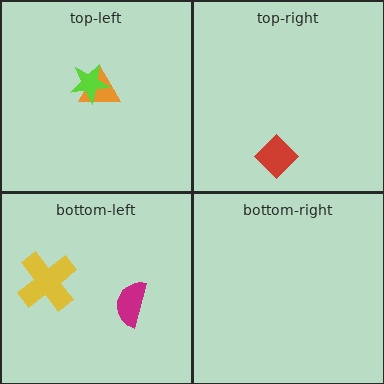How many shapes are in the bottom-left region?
2.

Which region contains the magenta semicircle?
The bottom-left region.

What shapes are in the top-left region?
The orange triangle, the lime star.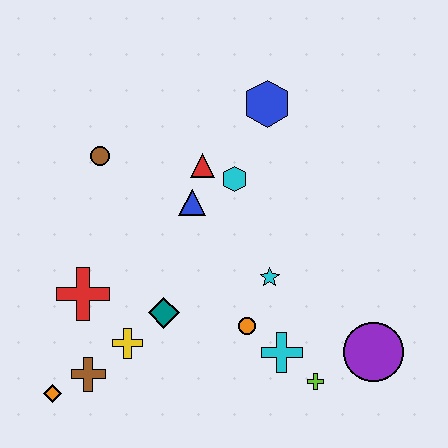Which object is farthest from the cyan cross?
The brown circle is farthest from the cyan cross.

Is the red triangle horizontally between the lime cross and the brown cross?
Yes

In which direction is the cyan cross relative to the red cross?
The cyan cross is to the right of the red cross.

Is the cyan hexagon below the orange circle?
No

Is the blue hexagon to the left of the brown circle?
No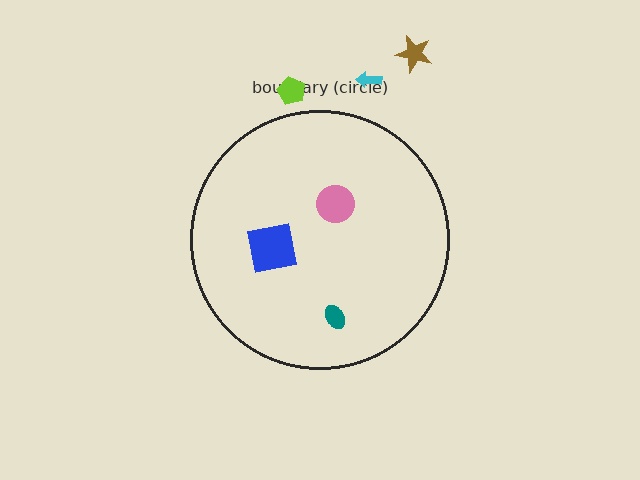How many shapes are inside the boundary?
3 inside, 3 outside.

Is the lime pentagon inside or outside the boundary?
Outside.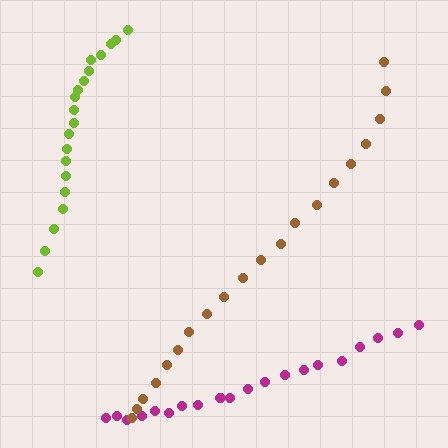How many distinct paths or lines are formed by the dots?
There are 3 distinct paths.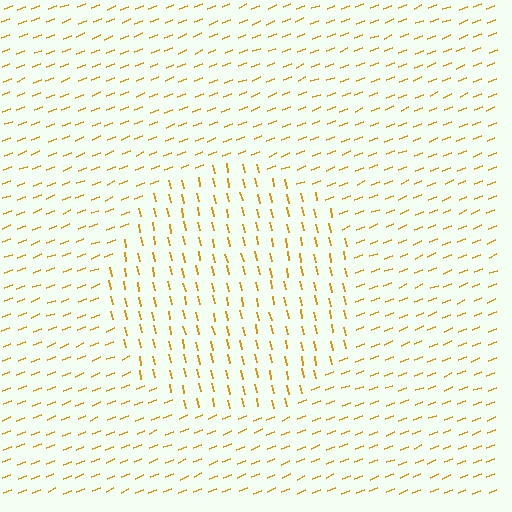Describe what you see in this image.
The image is filled with small orange line segments. A circle region in the image has lines oriented differently from the surrounding lines, creating a visible texture boundary.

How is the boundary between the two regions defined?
The boundary is defined purely by a change in line orientation (approximately 80 degrees difference). All lines are the same color and thickness.